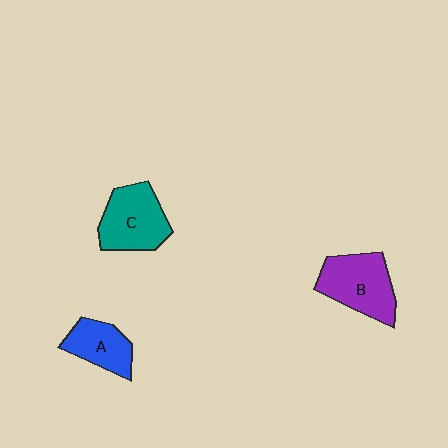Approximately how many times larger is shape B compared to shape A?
Approximately 1.5 times.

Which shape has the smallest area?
Shape A (blue).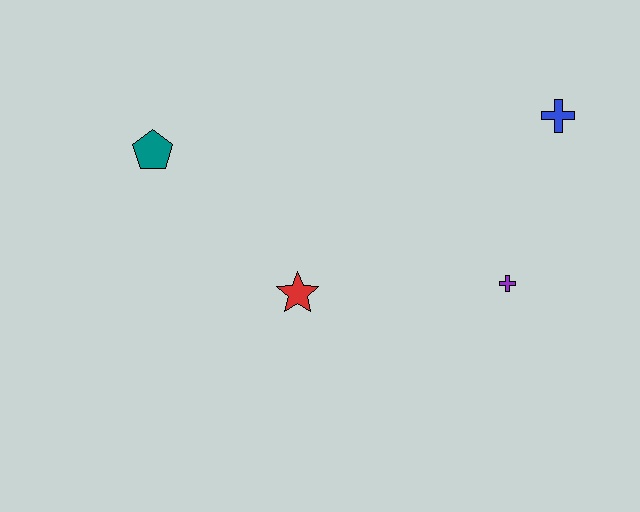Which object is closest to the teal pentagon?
The red star is closest to the teal pentagon.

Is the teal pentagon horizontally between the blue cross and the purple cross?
No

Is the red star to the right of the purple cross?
No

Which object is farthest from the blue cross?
The teal pentagon is farthest from the blue cross.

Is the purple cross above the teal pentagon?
No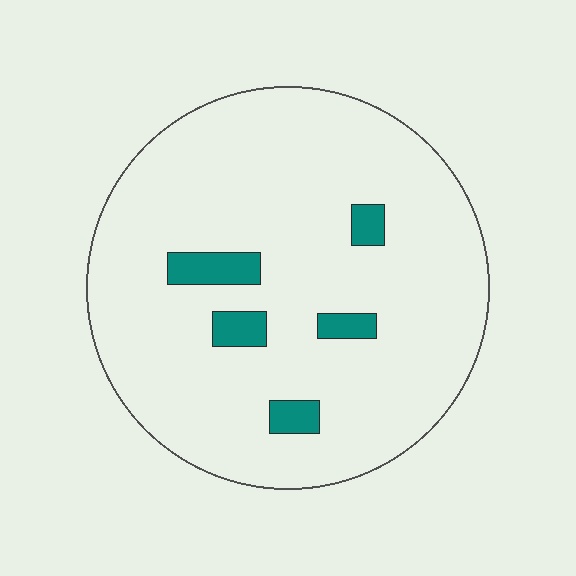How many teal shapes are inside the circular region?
5.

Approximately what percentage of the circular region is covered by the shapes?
Approximately 10%.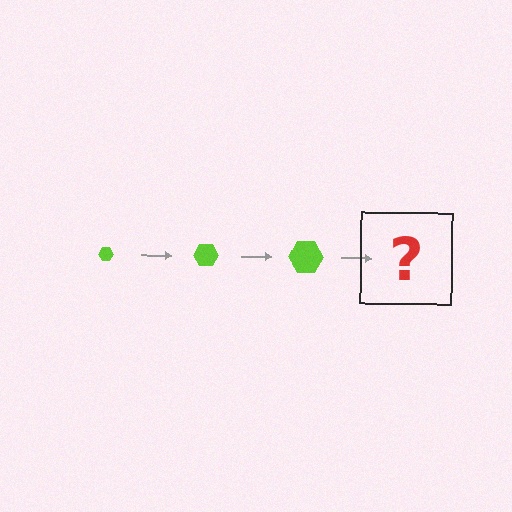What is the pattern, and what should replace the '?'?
The pattern is that the hexagon gets progressively larger each step. The '?' should be a lime hexagon, larger than the previous one.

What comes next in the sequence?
The next element should be a lime hexagon, larger than the previous one.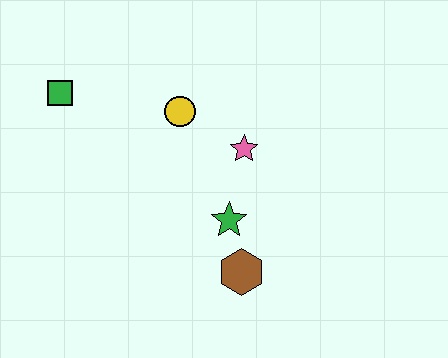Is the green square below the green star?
No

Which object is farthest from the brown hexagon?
The green square is farthest from the brown hexagon.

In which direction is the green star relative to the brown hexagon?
The green star is above the brown hexagon.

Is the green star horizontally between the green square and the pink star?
Yes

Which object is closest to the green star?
The brown hexagon is closest to the green star.